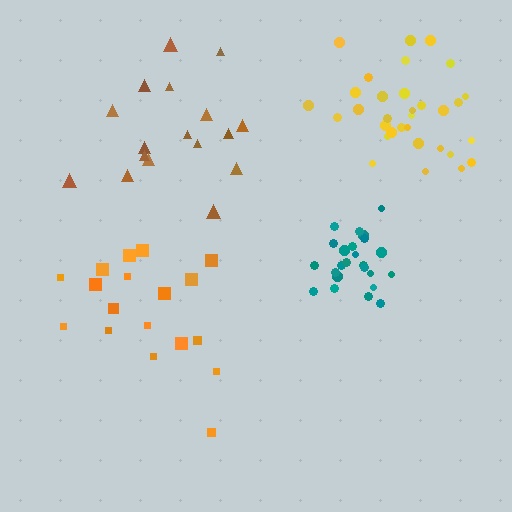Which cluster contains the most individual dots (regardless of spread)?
Yellow (32).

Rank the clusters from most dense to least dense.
teal, yellow, brown, orange.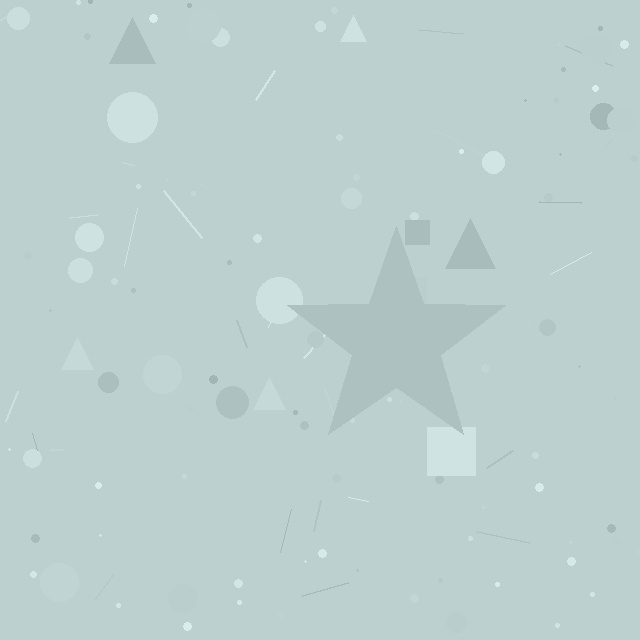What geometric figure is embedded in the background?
A star is embedded in the background.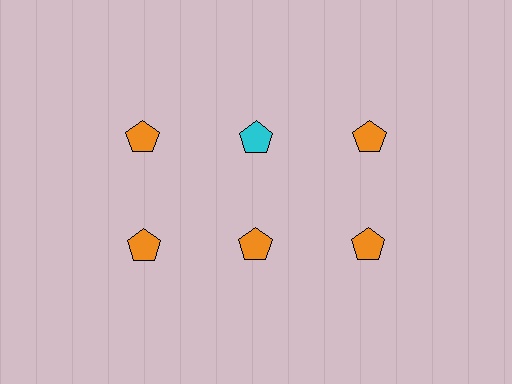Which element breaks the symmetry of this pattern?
The cyan pentagon in the top row, second from left column breaks the symmetry. All other shapes are orange pentagons.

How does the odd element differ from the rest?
It has a different color: cyan instead of orange.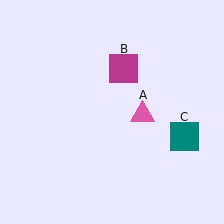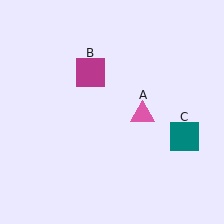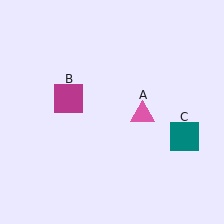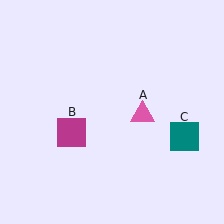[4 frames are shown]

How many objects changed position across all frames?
1 object changed position: magenta square (object B).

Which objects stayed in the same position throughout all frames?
Pink triangle (object A) and teal square (object C) remained stationary.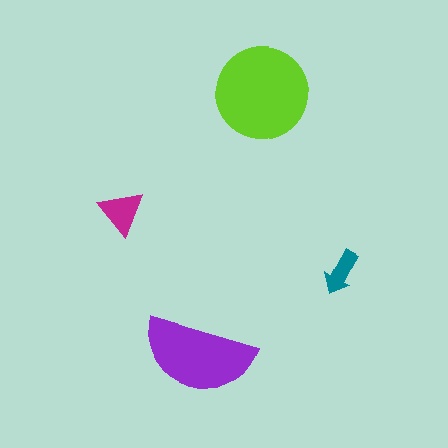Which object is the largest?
The lime circle.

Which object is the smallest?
The teal arrow.